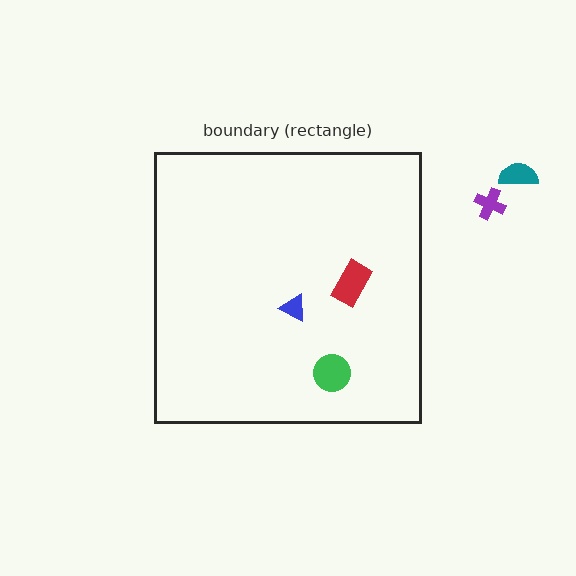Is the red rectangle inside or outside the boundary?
Inside.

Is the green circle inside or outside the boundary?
Inside.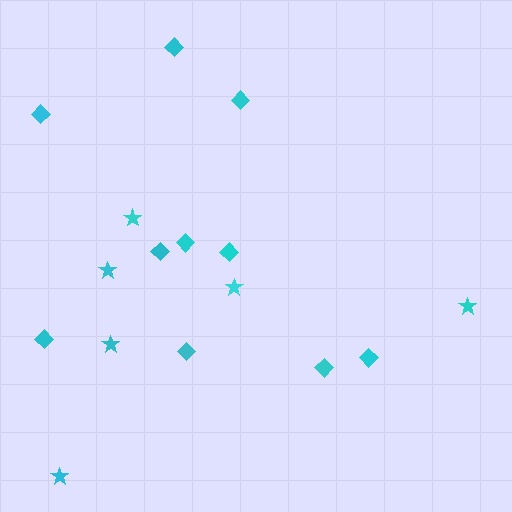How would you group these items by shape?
There are 2 groups: one group of diamonds (10) and one group of stars (6).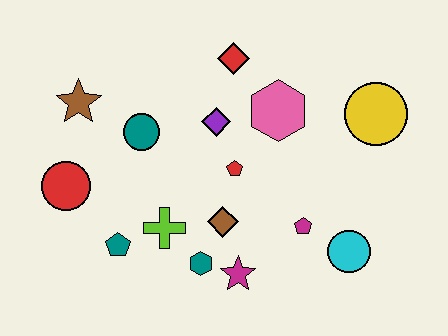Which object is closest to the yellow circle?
The pink hexagon is closest to the yellow circle.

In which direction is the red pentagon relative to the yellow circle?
The red pentagon is to the left of the yellow circle.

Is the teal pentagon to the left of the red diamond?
Yes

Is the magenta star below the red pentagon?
Yes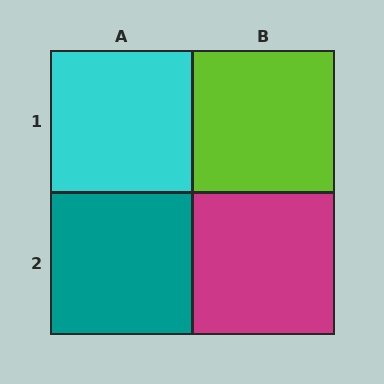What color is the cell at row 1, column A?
Cyan.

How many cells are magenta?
1 cell is magenta.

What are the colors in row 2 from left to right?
Teal, magenta.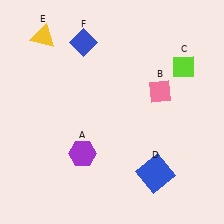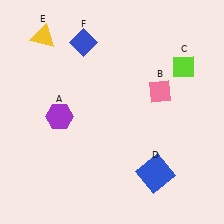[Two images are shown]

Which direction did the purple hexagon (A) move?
The purple hexagon (A) moved up.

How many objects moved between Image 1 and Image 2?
1 object moved between the two images.